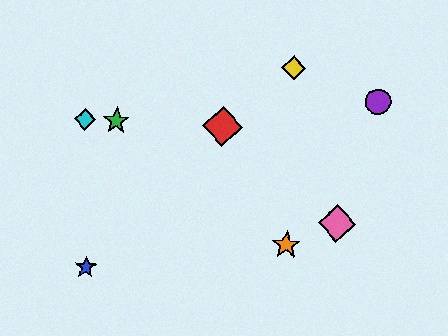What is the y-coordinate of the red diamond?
The red diamond is at y≈126.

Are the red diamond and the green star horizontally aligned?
Yes, both are at y≈126.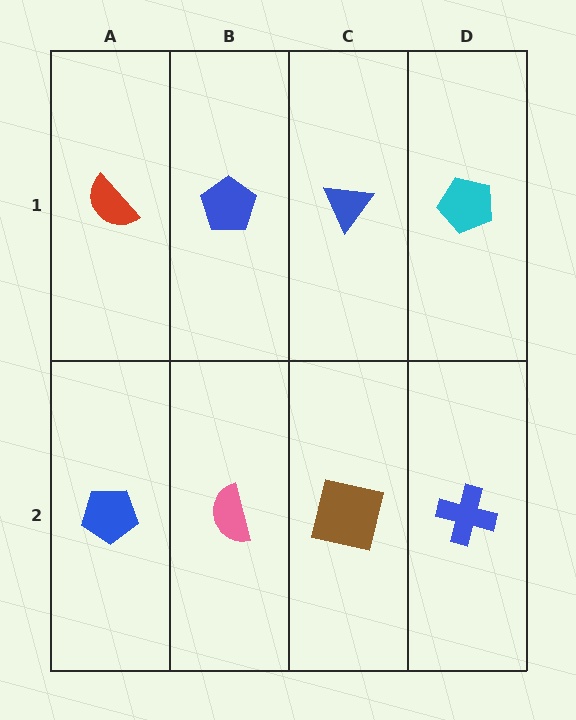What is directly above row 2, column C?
A blue triangle.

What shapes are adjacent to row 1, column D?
A blue cross (row 2, column D), a blue triangle (row 1, column C).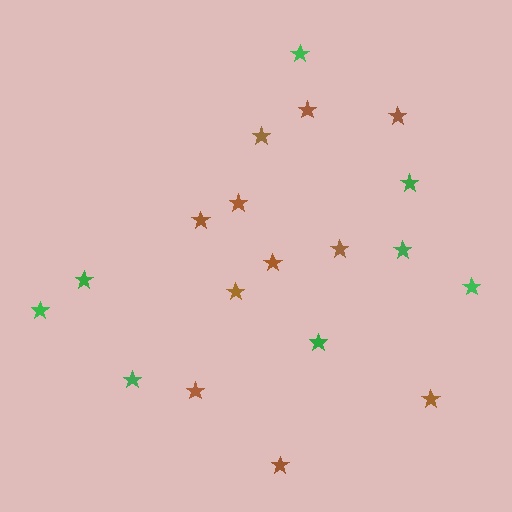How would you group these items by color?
There are 2 groups: one group of brown stars (11) and one group of green stars (8).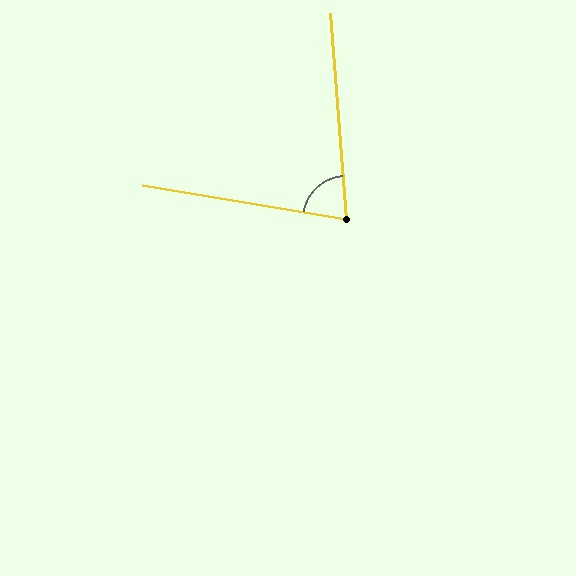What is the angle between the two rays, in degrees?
Approximately 76 degrees.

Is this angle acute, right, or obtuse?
It is acute.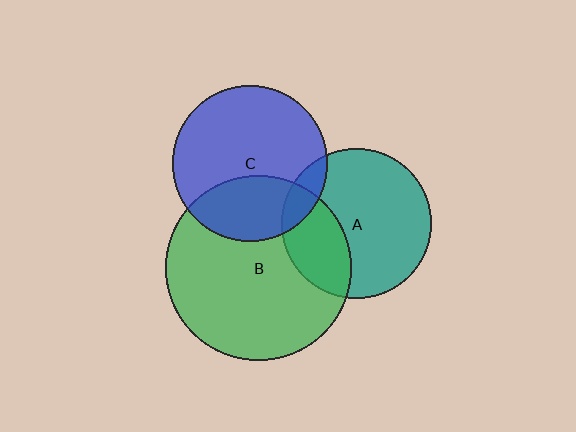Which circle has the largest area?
Circle B (green).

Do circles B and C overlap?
Yes.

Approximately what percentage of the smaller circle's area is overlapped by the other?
Approximately 30%.